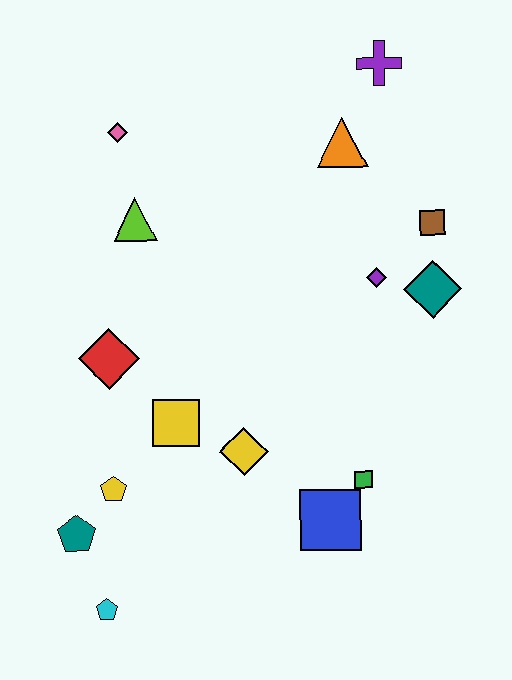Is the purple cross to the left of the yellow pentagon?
No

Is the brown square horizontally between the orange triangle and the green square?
No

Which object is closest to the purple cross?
The orange triangle is closest to the purple cross.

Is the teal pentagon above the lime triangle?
No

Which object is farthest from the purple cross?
The cyan pentagon is farthest from the purple cross.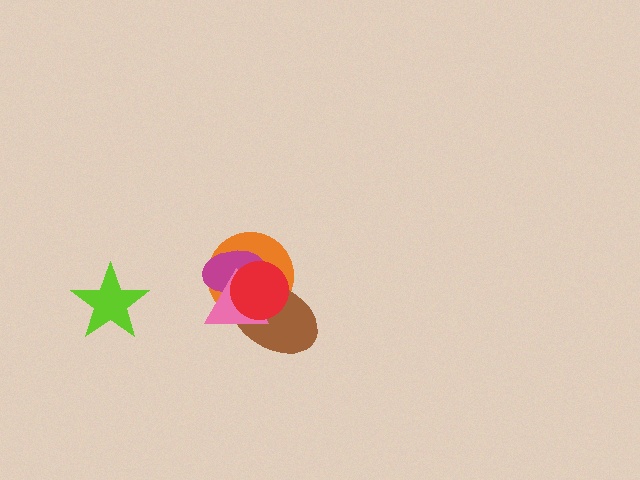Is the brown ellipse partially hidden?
Yes, it is partially covered by another shape.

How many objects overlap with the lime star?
0 objects overlap with the lime star.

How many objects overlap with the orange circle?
4 objects overlap with the orange circle.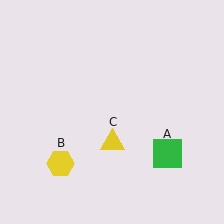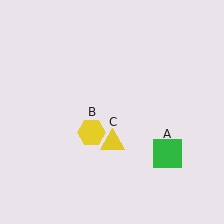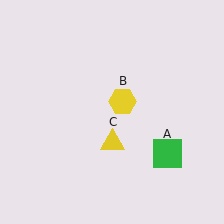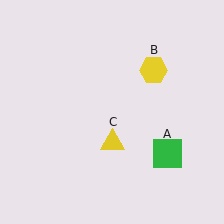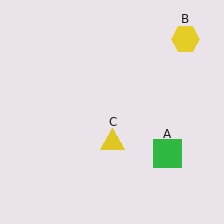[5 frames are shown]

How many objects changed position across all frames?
1 object changed position: yellow hexagon (object B).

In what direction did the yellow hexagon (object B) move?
The yellow hexagon (object B) moved up and to the right.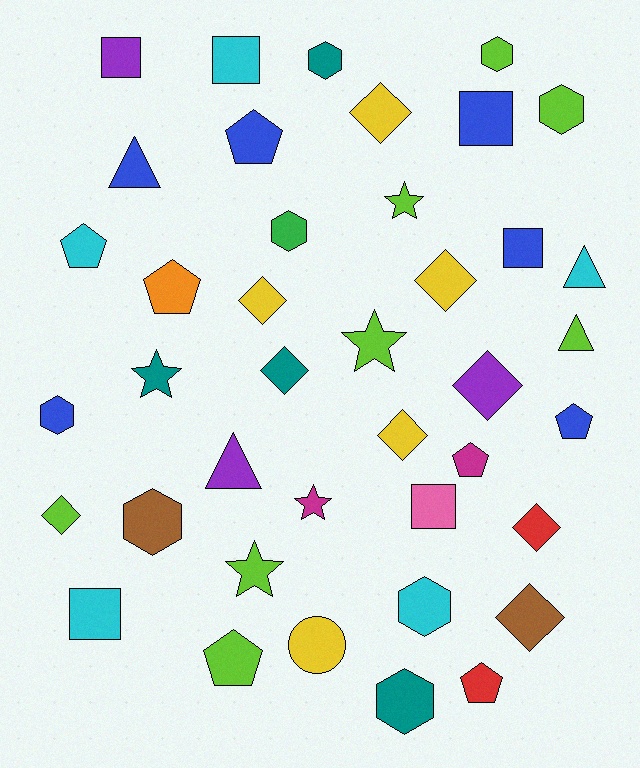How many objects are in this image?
There are 40 objects.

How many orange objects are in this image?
There is 1 orange object.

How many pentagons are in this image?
There are 7 pentagons.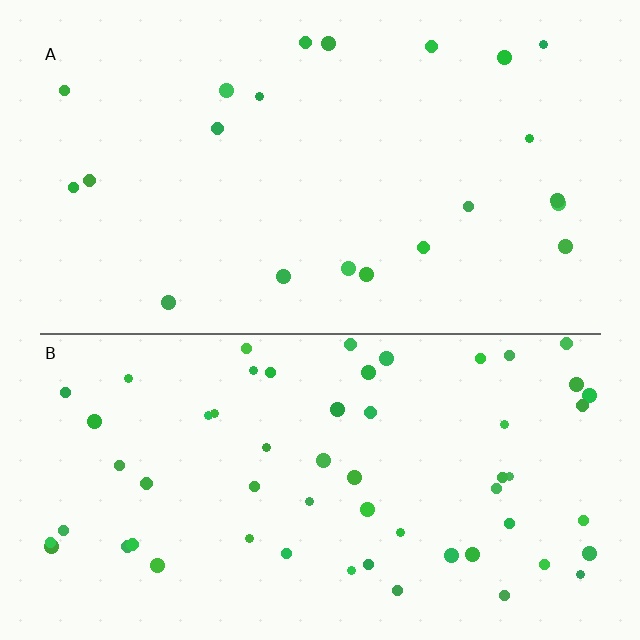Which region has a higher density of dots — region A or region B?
B (the bottom).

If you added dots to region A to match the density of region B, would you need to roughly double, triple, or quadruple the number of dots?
Approximately triple.